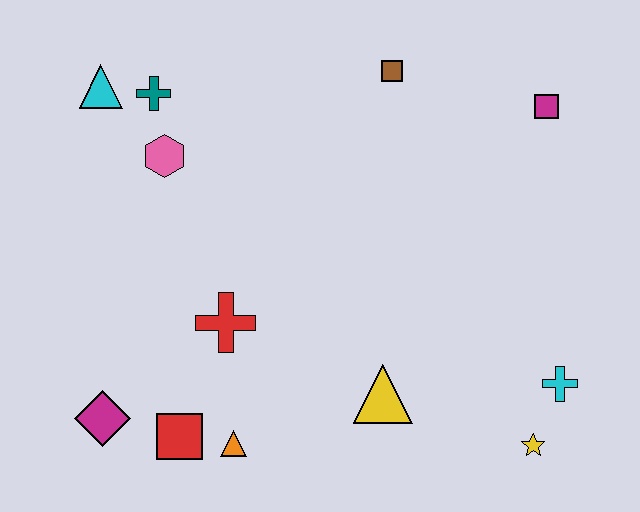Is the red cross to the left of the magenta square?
Yes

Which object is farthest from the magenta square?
The magenta diamond is farthest from the magenta square.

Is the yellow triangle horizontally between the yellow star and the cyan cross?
No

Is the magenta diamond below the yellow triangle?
Yes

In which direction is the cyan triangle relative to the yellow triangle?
The cyan triangle is above the yellow triangle.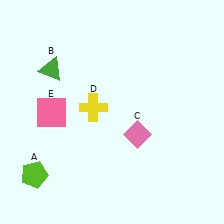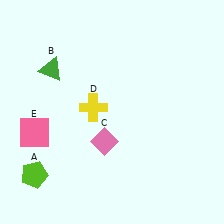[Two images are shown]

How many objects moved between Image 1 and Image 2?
2 objects moved between the two images.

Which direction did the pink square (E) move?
The pink square (E) moved down.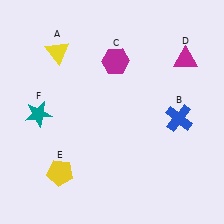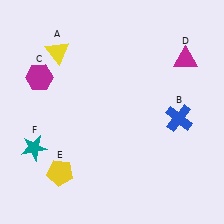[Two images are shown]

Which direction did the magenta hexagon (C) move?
The magenta hexagon (C) moved left.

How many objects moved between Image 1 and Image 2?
2 objects moved between the two images.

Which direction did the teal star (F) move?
The teal star (F) moved down.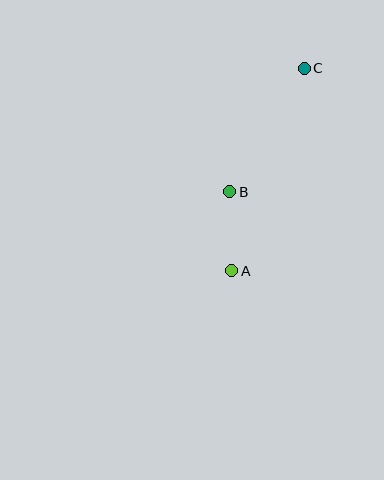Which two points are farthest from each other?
Points A and C are farthest from each other.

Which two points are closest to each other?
Points A and B are closest to each other.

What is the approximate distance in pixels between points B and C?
The distance between B and C is approximately 144 pixels.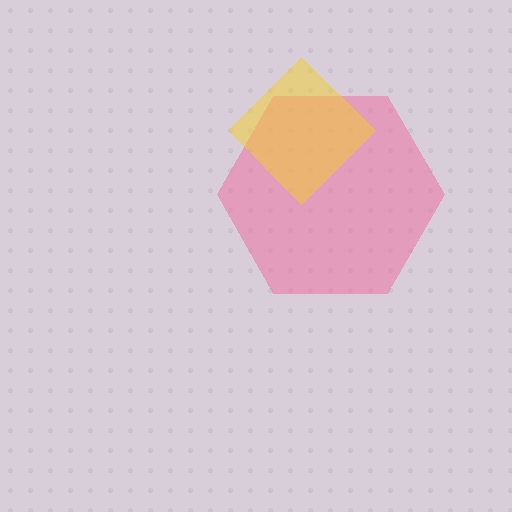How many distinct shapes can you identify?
There are 2 distinct shapes: a pink hexagon, a yellow diamond.